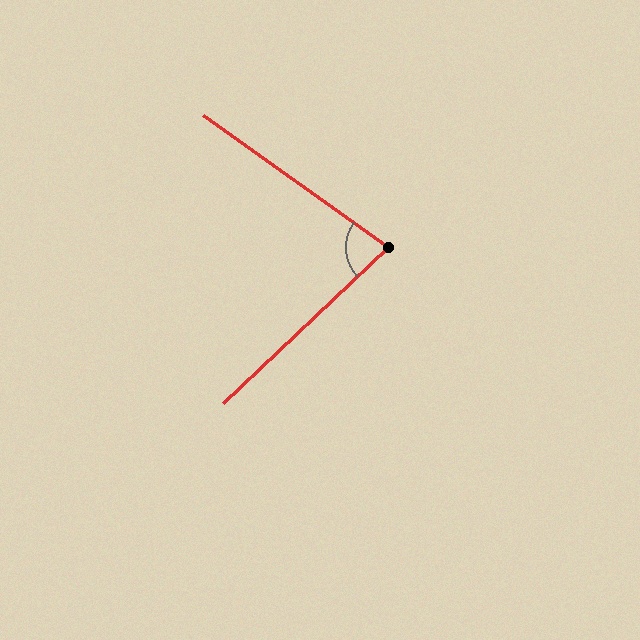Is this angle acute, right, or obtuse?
It is acute.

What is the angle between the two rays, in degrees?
Approximately 79 degrees.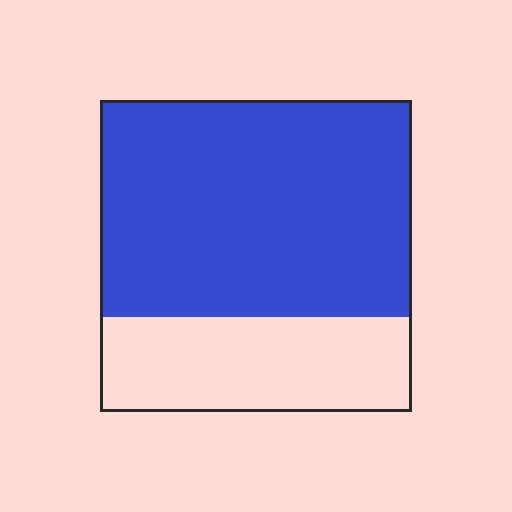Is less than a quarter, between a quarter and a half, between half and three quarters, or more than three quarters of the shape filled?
Between half and three quarters.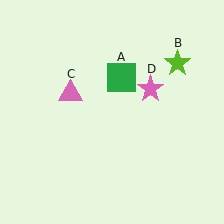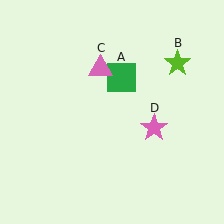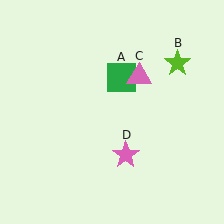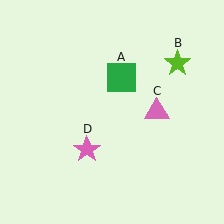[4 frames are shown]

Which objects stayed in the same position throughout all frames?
Green square (object A) and lime star (object B) remained stationary.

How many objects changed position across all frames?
2 objects changed position: pink triangle (object C), pink star (object D).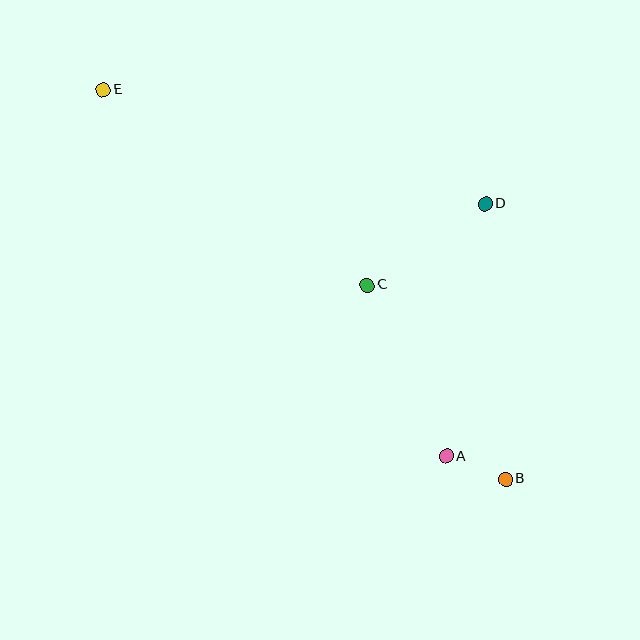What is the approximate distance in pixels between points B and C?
The distance between B and C is approximately 238 pixels.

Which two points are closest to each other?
Points A and B are closest to each other.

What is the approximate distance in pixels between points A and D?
The distance between A and D is approximately 256 pixels.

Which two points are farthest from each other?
Points B and E are farthest from each other.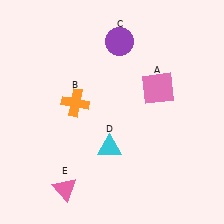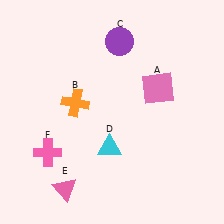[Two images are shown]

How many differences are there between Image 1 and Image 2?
There is 1 difference between the two images.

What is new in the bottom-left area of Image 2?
A pink cross (F) was added in the bottom-left area of Image 2.